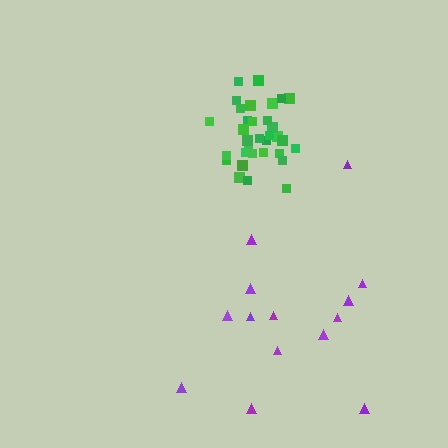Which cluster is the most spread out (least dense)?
Purple.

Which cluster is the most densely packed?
Green.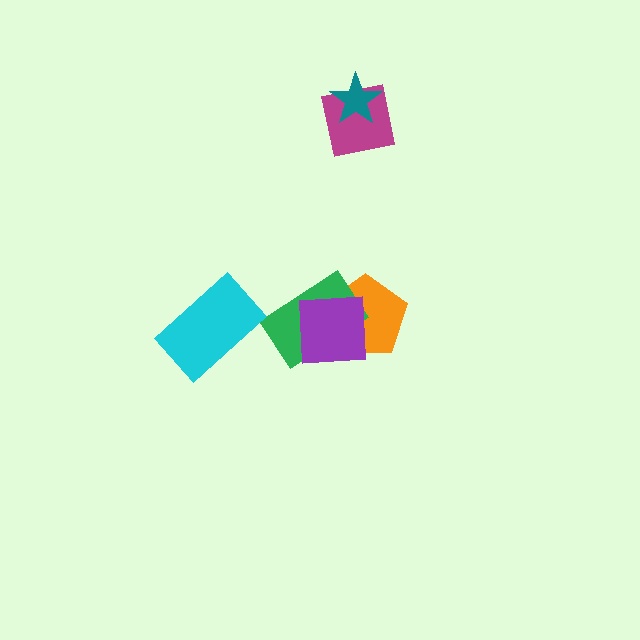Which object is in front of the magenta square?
The teal star is in front of the magenta square.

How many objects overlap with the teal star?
1 object overlaps with the teal star.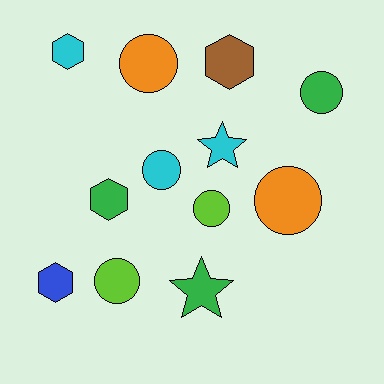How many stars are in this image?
There are 2 stars.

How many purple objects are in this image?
There are no purple objects.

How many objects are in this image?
There are 12 objects.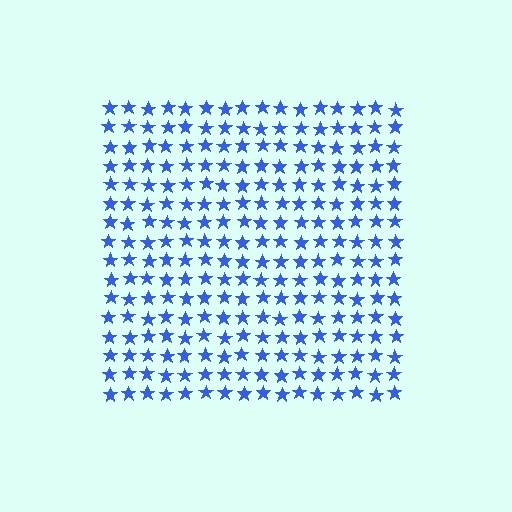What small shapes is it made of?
It is made of small stars.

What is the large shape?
The large shape is a square.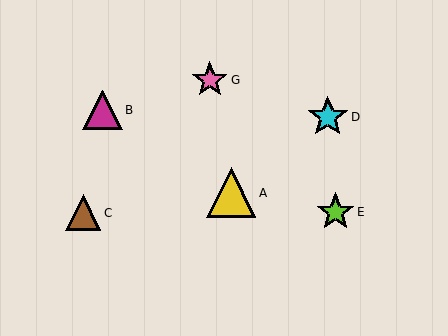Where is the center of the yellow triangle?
The center of the yellow triangle is at (231, 193).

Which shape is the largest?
The yellow triangle (labeled A) is the largest.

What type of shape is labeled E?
Shape E is a lime star.